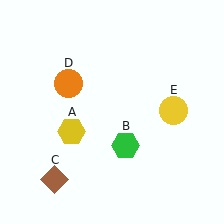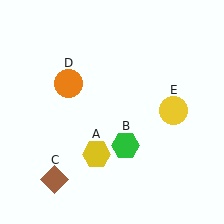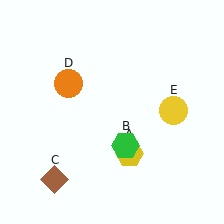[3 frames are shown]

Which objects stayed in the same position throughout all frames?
Green hexagon (object B) and brown diamond (object C) and orange circle (object D) and yellow circle (object E) remained stationary.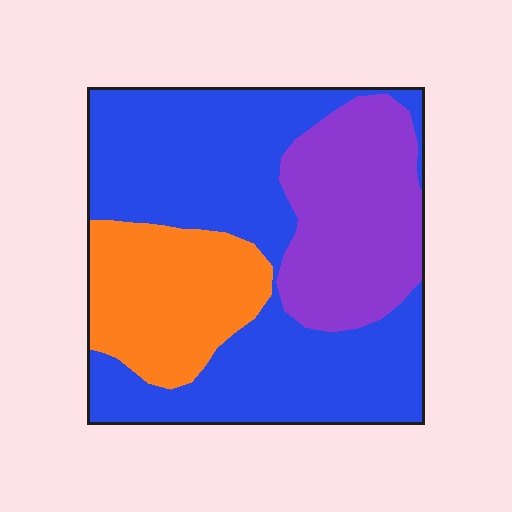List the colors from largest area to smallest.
From largest to smallest: blue, purple, orange.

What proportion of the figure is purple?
Purple takes up about one quarter (1/4) of the figure.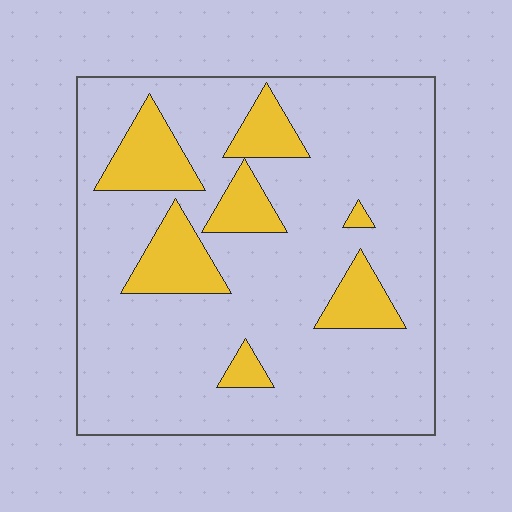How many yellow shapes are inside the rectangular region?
7.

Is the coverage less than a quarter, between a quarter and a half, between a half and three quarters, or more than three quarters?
Less than a quarter.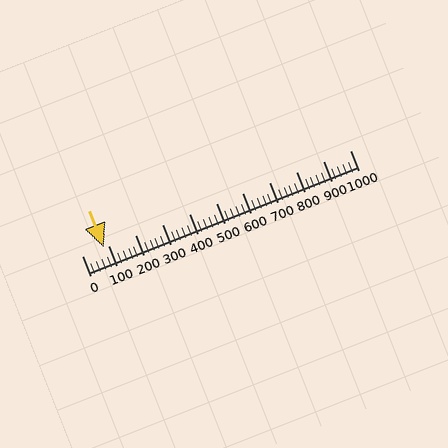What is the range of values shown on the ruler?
The ruler shows values from 0 to 1000.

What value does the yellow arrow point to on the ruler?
The yellow arrow points to approximately 80.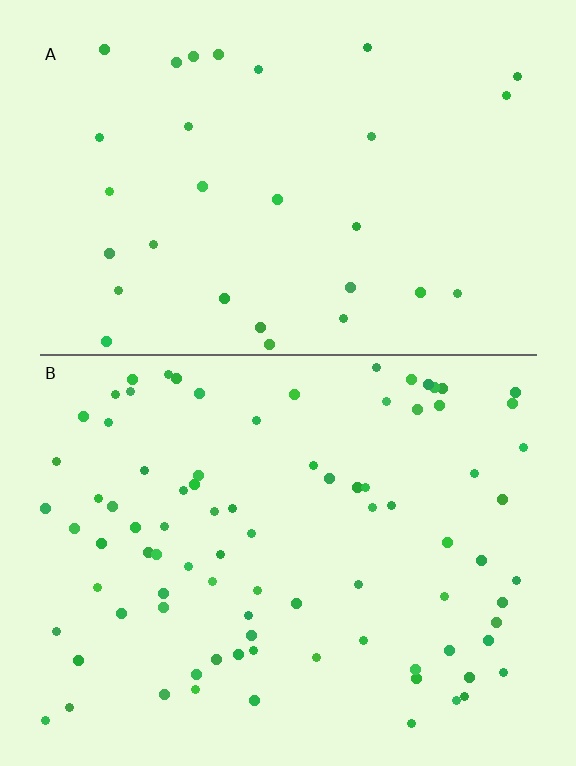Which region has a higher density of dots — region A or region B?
B (the bottom).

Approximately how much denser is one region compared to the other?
Approximately 2.8× — region B over region A.